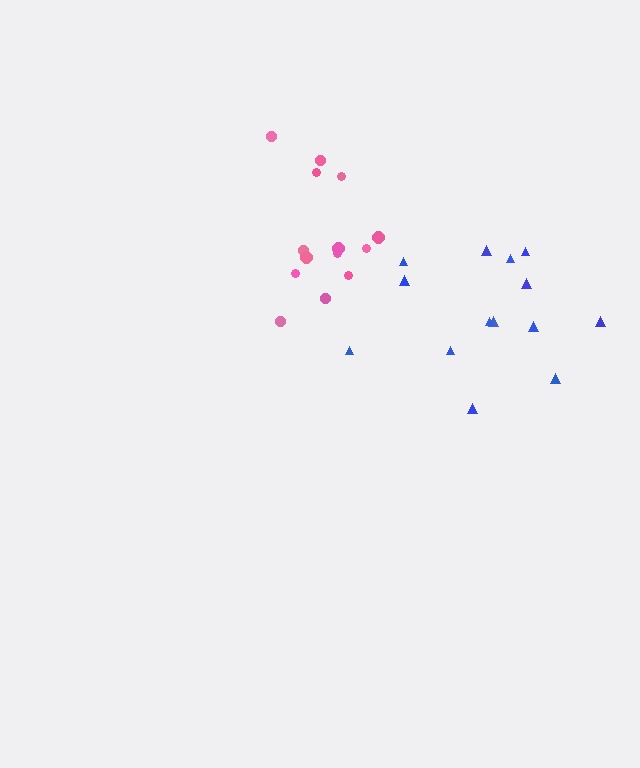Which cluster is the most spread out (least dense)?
Pink.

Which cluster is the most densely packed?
Blue.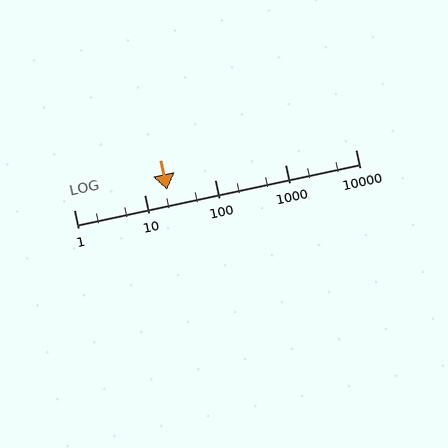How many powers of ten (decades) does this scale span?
The scale spans 4 decades, from 1 to 10000.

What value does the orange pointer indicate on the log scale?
The pointer indicates approximately 21.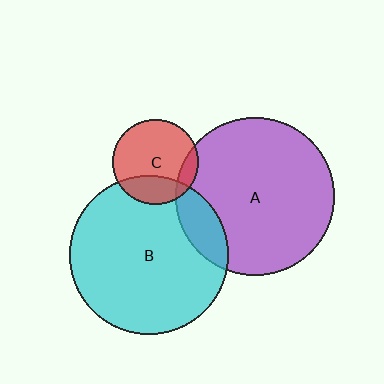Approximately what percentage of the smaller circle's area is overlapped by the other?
Approximately 10%.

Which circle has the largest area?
Circle B (cyan).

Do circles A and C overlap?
Yes.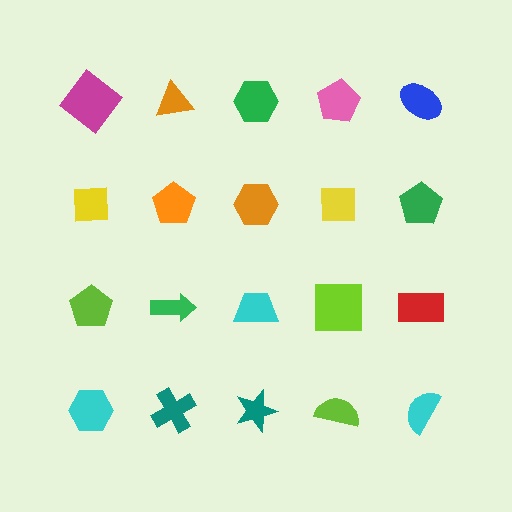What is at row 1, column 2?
An orange triangle.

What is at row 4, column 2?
A teal cross.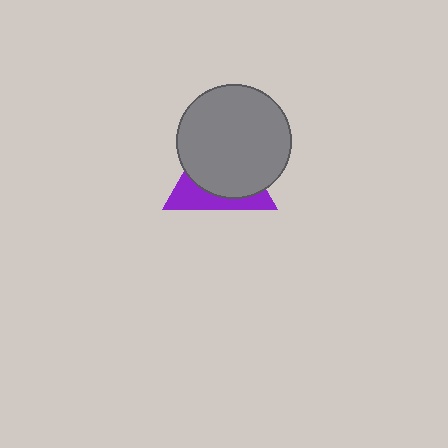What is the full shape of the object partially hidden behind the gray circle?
The partially hidden object is a purple triangle.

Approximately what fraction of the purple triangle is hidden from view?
Roughly 67% of the purple triangle is hidden behind the gray circle.